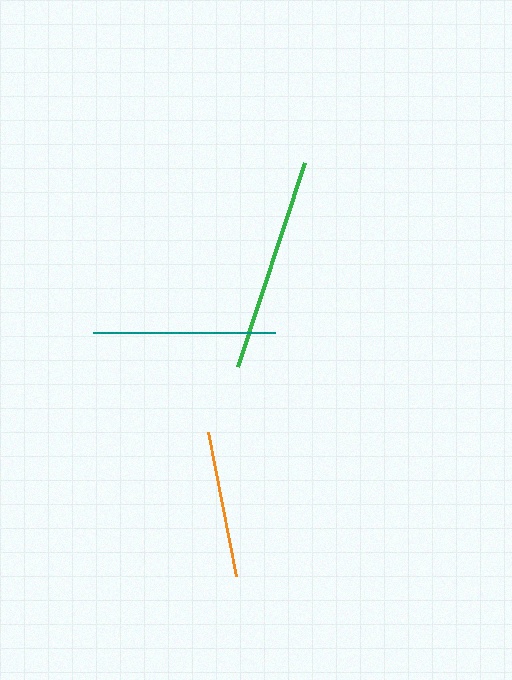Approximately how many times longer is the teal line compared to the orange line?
The teal line is approximately 1.2 times the length of the orange line.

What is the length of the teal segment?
The teal segment is approximately 182 pixels long.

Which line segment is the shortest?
The orange line is the shortest at approximately 147 pixels.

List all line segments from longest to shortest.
From longest to shortest: green, teal, orange.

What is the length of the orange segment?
The orange segment is approximately 147 pixels long.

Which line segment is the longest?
The green line is the longest at approximately 215 pixels.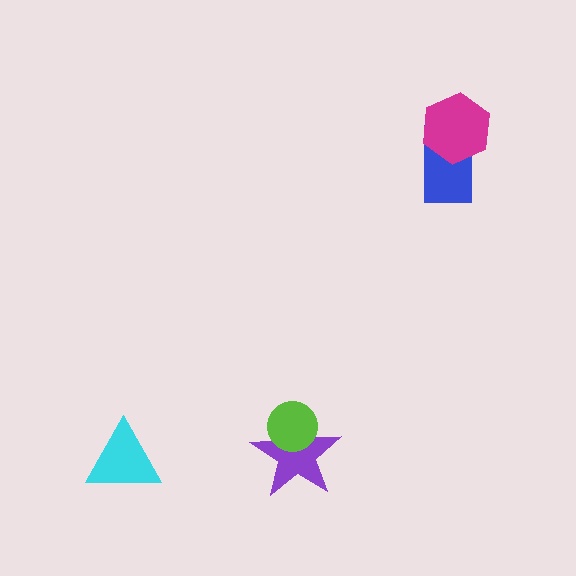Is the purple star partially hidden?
Yes, it is partially covered by another shape.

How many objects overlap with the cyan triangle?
0 objects overlap with the cyan triangle.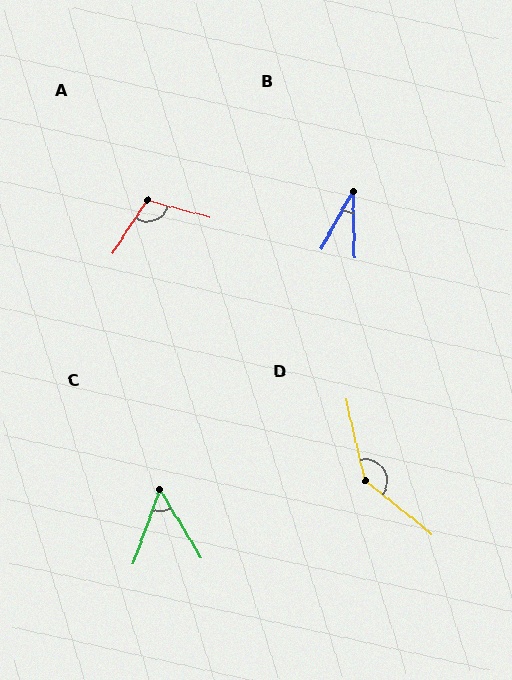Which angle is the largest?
D, at approximately 142 degrees.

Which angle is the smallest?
B, at approximately 31 degrees.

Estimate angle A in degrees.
Approximately 108 degrees.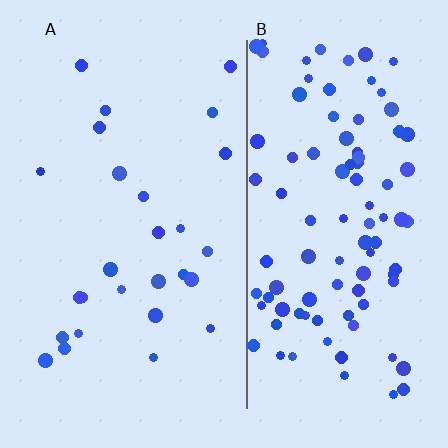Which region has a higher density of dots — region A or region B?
B (the right).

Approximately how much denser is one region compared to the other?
Approximately 3.7× — region B over region A.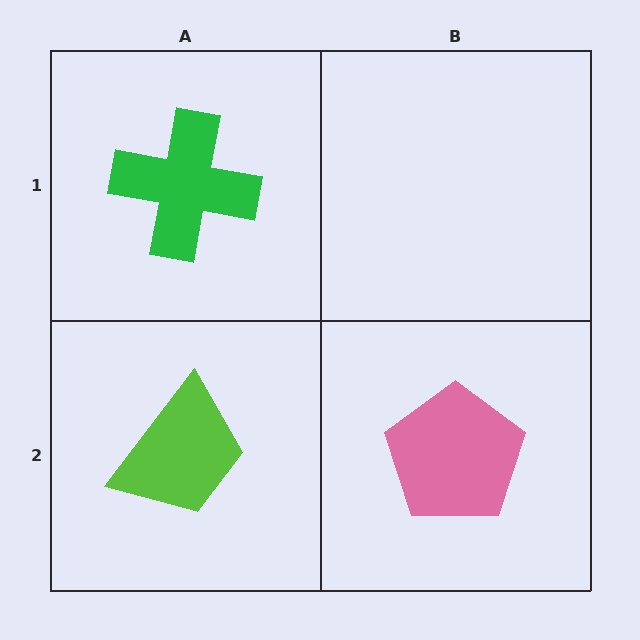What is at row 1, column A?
A green cross.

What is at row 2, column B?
A pink pentagon.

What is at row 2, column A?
A lime trapezoid.